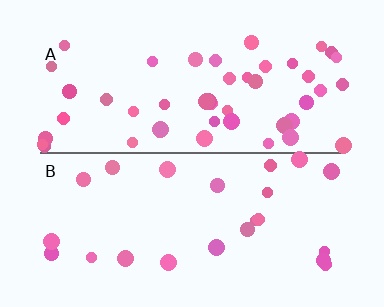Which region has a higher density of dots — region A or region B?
A (the top).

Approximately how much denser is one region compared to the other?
Approximately 2.0× — region A over region B.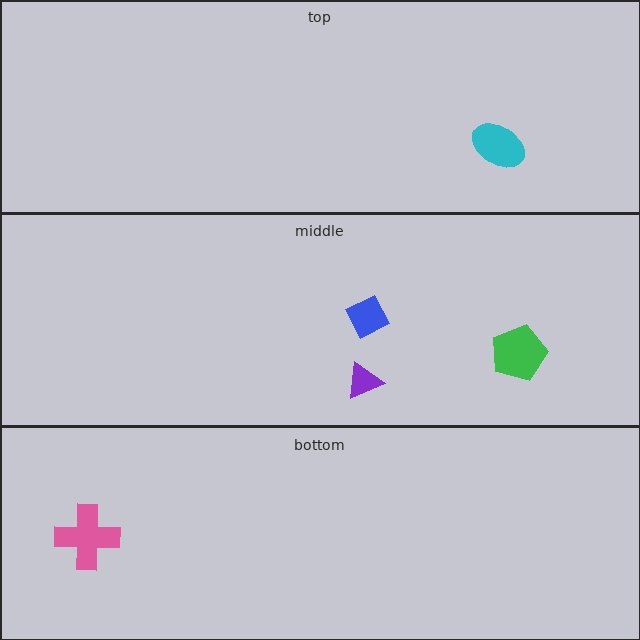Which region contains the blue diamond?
The middle region.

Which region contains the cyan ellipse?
The top region.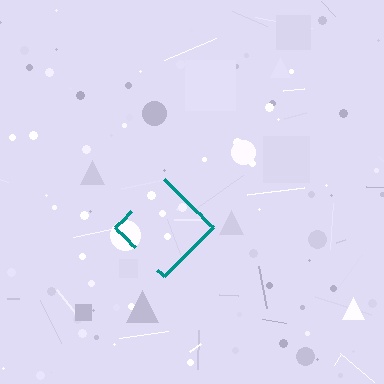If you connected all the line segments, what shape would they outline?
They would outline a diamond.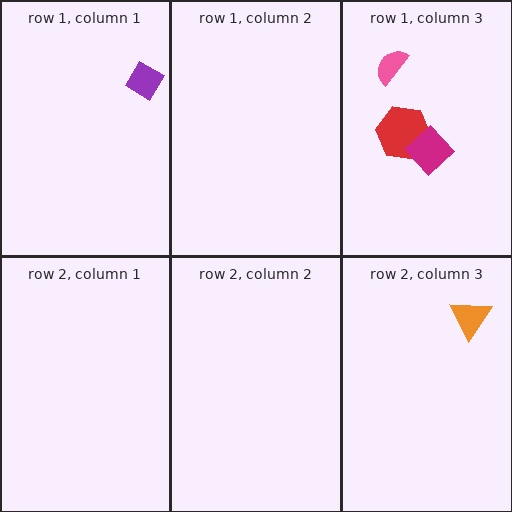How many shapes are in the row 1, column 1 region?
1.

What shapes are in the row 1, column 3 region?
The pink semicircle, the red hexagon, the magenta diamond.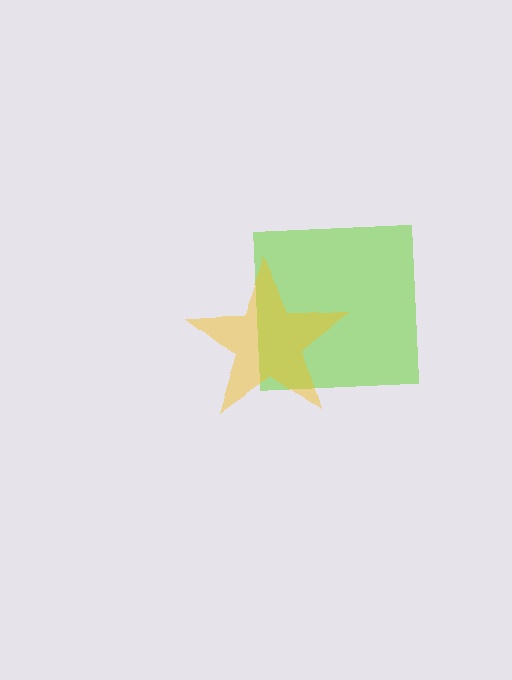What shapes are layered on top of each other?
The layered shapes are: a lime square, a yellow star.